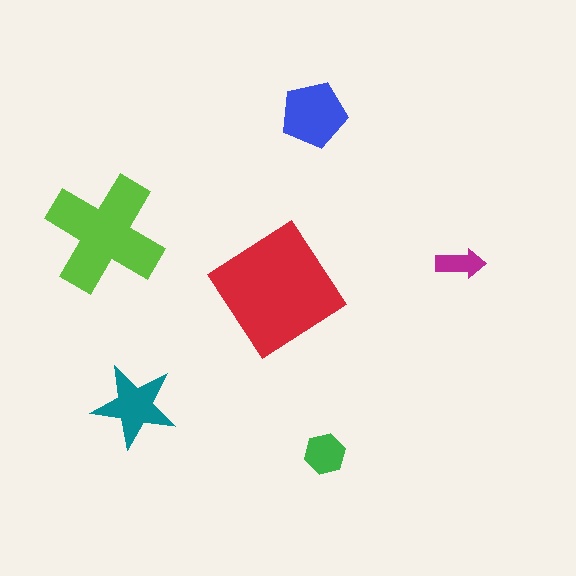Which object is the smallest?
The magenta arrow.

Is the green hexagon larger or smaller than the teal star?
Smaller.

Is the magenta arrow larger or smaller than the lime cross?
Smaller.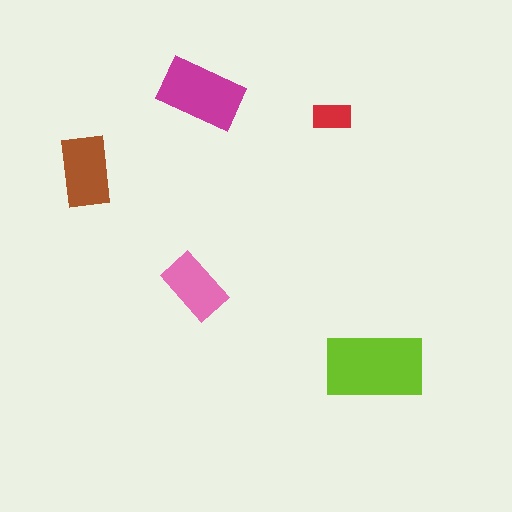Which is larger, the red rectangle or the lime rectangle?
The lime one.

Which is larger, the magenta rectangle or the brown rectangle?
The magenta one.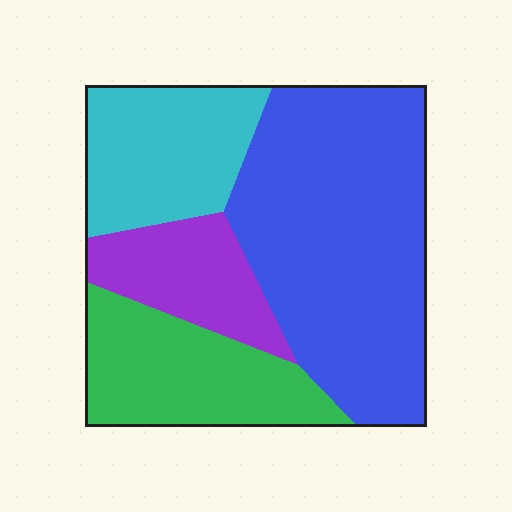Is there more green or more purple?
Green.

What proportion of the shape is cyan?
Cyan covers 19% of the shape.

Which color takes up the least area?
Purple, at roughly 15%.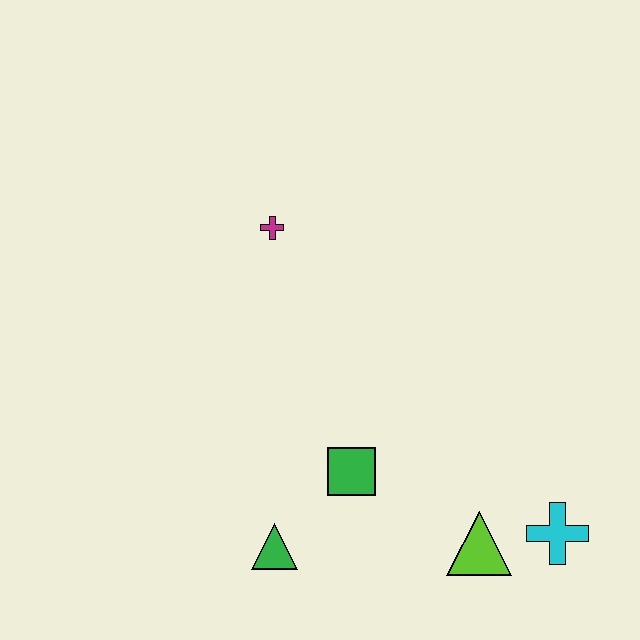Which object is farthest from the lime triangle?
The magenta cross is farthest from the lime triangle.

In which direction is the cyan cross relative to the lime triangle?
The cyan cross is to the right of the lime triangle.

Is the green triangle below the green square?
Yes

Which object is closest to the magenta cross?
The green square is closest to the magenta cross.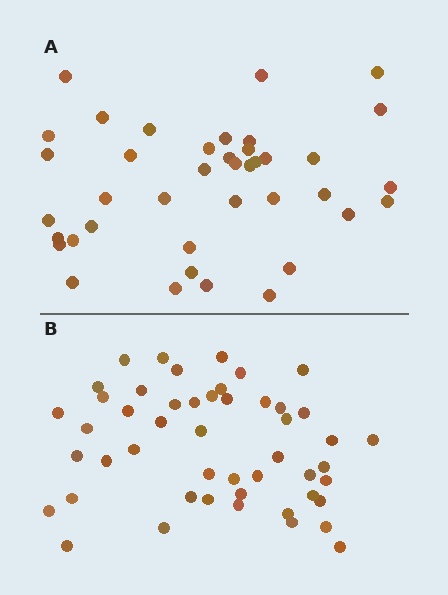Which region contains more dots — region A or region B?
Region B (the bottom region) has more dots.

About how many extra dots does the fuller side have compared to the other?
Region B has roughly 8 or so more dots than region A.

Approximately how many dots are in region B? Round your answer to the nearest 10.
About 50 dots. (The exact count is 49, which rounds to 50.)